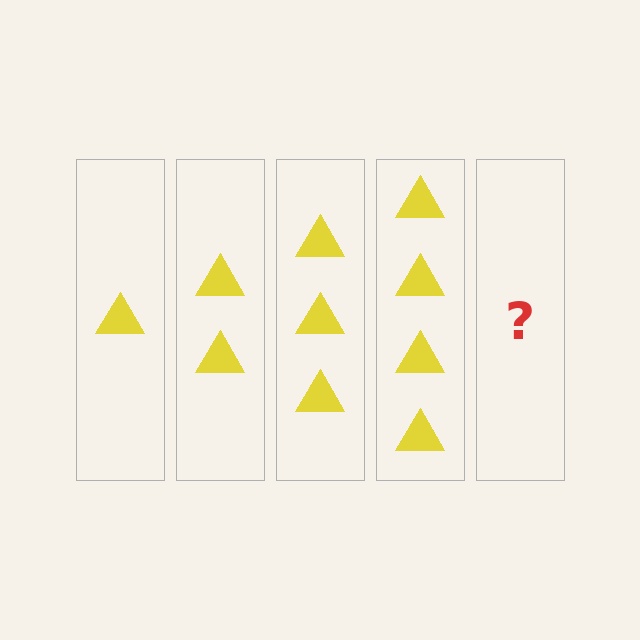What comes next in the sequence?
The next element should be 5 triangles.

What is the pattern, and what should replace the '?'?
The pattern is that each step adds one more triangle. The '?' should be 5 triangles.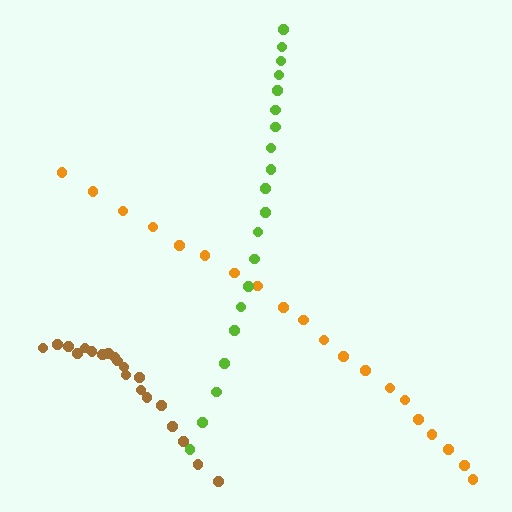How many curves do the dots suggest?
There are 3 distinct paths.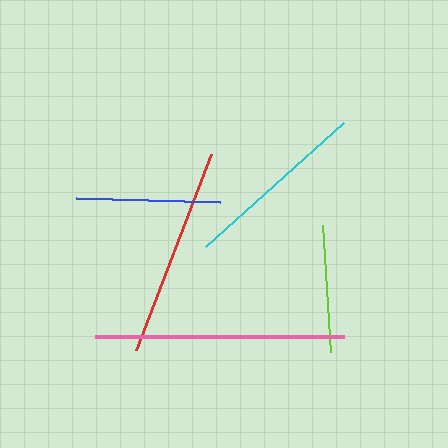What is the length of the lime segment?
The lime segment is approximately 127 pixels long.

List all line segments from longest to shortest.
From longest to shortest: pink, red, cyan, blue, lime.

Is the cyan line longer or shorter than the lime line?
The cyan line is longer than the lime line.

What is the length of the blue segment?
The blue segment is approximately 145 pixels long.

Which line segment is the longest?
The pink line is the longest at approximately 248 pixels.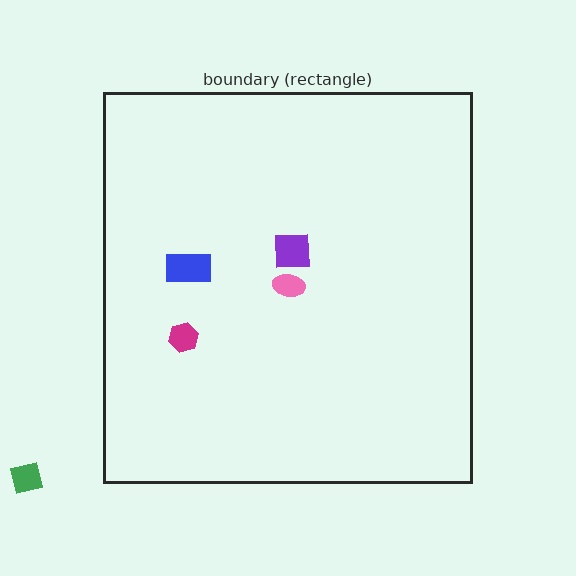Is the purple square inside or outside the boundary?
Inside.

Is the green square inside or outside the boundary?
Outside.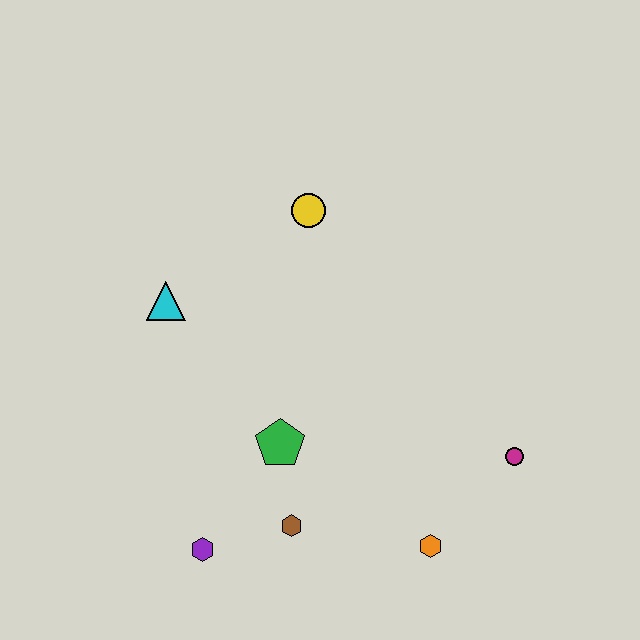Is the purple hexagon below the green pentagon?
Yes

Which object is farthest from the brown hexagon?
The yellow circle is farthest from the brown hexagon.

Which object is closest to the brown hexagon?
The green pentagon is closest to the brown hexagon.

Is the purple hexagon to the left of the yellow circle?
Yes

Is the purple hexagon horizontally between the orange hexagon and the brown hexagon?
No